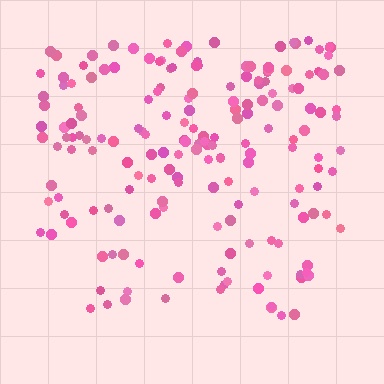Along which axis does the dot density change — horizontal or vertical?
Vertical.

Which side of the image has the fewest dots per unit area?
The bottom.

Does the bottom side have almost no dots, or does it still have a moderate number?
Still a moderate number, just noticeably fewer than the top.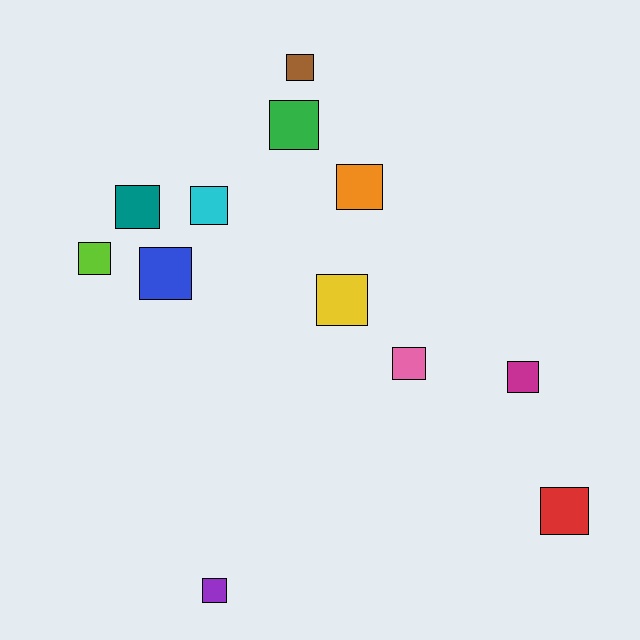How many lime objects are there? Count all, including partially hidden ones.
There is 1 lime object.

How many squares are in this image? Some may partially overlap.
There are 12 squares.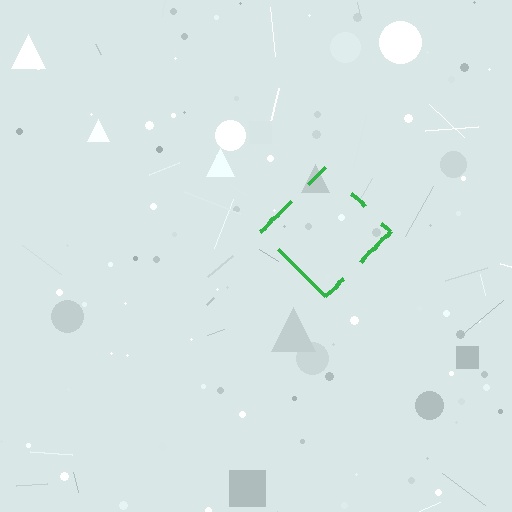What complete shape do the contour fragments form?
The contour fragments form a diamond.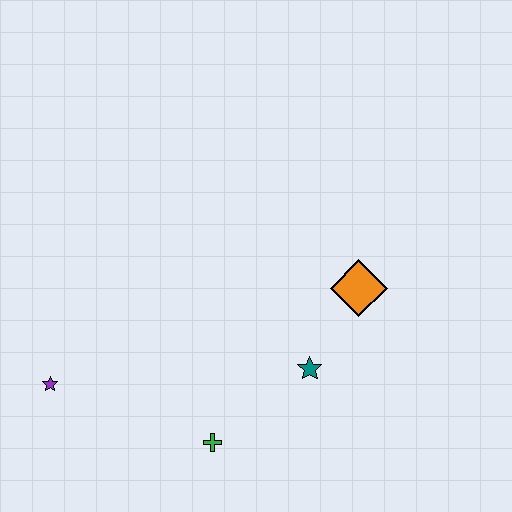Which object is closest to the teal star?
The orange diamond is closest to the teal star.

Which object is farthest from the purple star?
The orange diamond is farthest from the purple star.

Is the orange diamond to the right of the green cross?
Yes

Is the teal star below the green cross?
No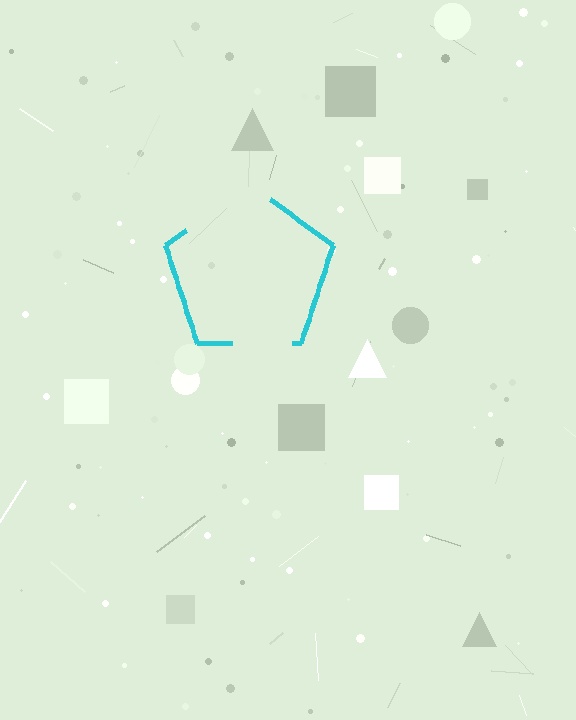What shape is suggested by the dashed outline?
The dashed outline suggests a pentagon.